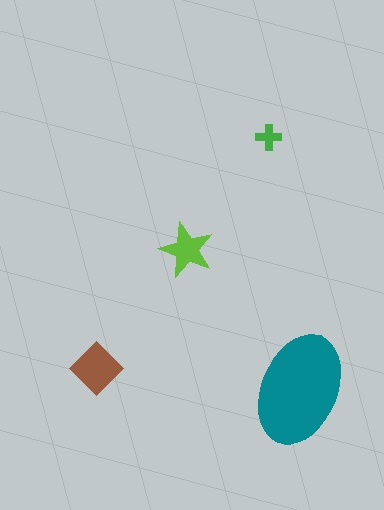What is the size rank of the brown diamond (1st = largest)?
2nd.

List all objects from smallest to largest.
The green cross, the lime star, the brown diamond, the teal ellipse.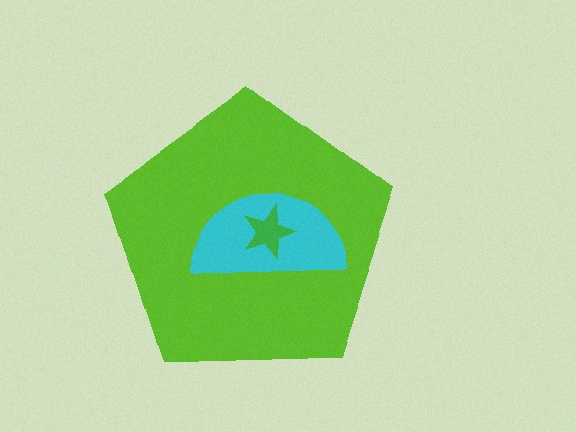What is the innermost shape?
The green star.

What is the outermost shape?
The lime pentagon.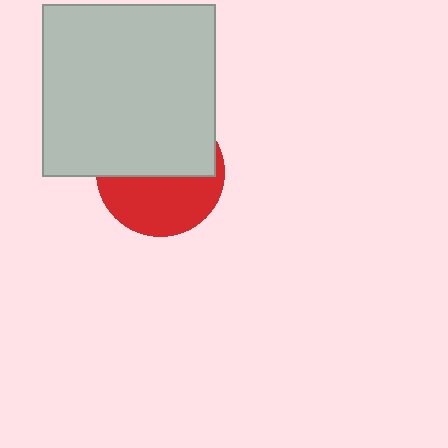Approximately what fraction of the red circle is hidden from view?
Roughly 53% of the red circle is hidden behind the light gray square.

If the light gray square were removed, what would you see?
You would see the complete red circle.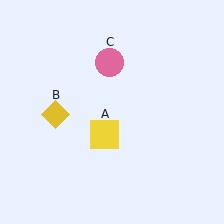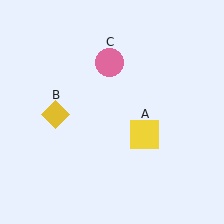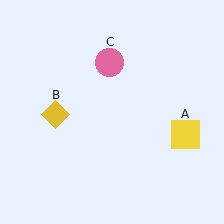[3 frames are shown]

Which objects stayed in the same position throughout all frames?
Yellow diamond (object B) and pink circle (object C) remained stationary.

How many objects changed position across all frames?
1 object changed position: yellow square (object A).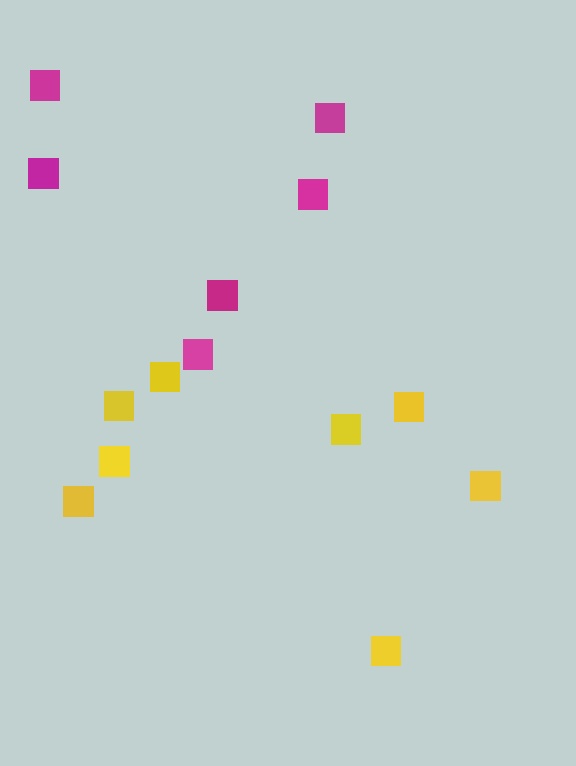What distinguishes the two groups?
There are 2 groups: one group of yellow squares (8) and one group of magenta squares (6).